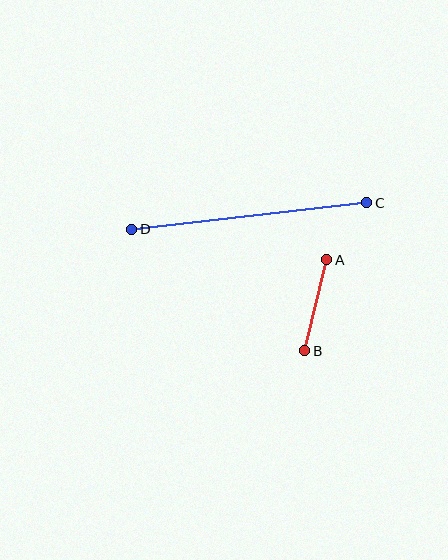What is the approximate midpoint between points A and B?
The midpoint is at approximately (316, 305) pixels.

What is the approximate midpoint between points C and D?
The midpoint is at approximately (249, 216) pixels.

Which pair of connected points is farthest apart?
Points C and D are farthest apart.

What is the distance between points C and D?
The distance is approximately 236 pixels.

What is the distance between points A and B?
The distance is approximately 94 pixels.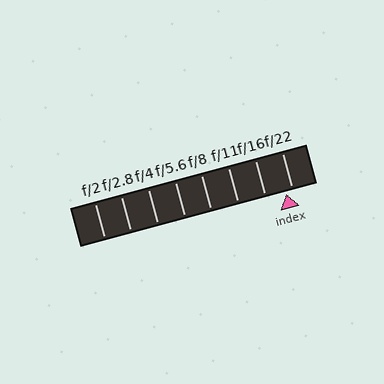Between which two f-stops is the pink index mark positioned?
The index mark is between f/16 and f/22.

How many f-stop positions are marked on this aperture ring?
There are 8 f-stop positions marked.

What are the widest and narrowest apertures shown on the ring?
The widest aperture shown is f/2 and the narrowest is f/22.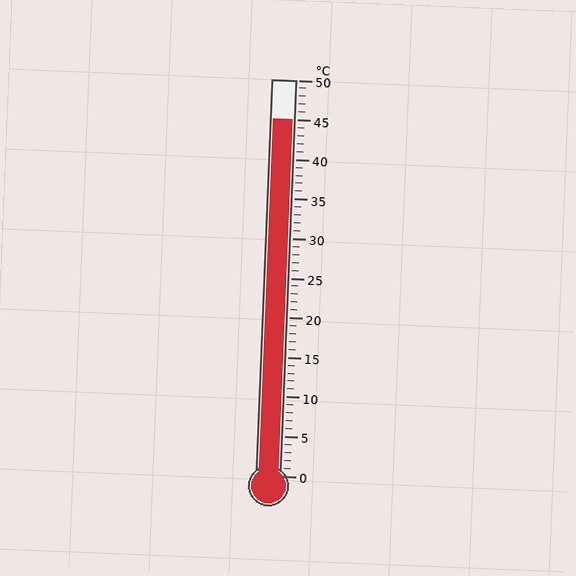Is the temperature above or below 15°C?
The temperature is above 15°C.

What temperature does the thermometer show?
The thermometer shows approximately 45°C.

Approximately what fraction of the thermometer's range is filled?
The thermometer is filled to approximately 90% of its range.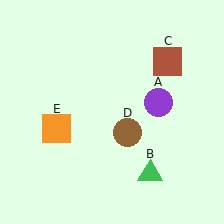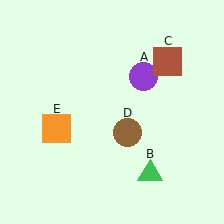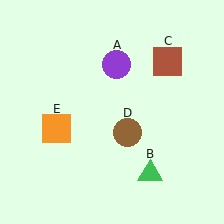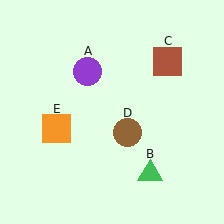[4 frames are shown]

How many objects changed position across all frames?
1 object changed position: purple circle (object A).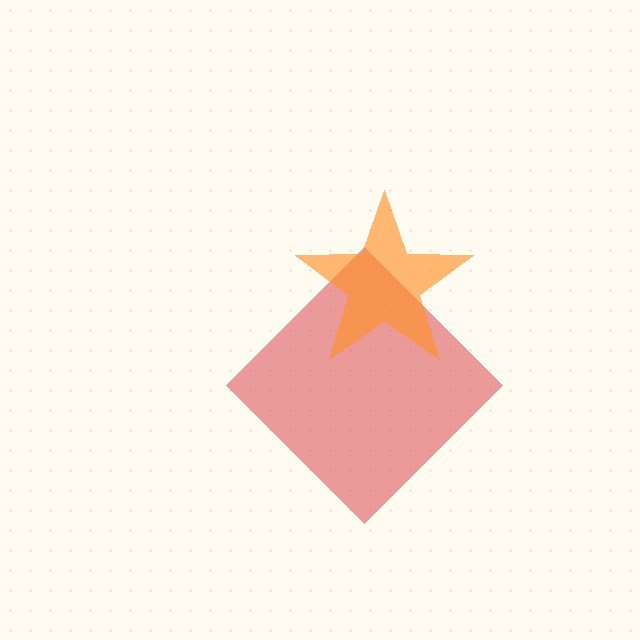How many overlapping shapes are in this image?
There are 2 overlapping shapes in the image.